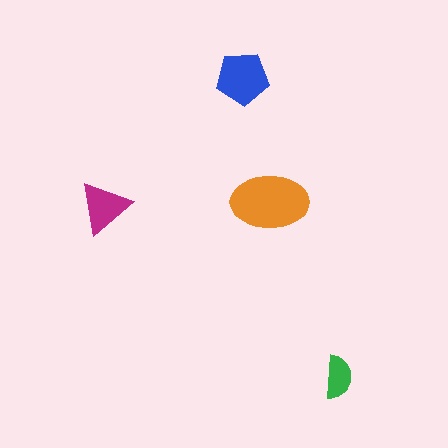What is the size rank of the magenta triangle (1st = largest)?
3rd.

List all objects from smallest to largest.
The green semicircle, the magenta triangle, the blue pentagon, the orange ellipse.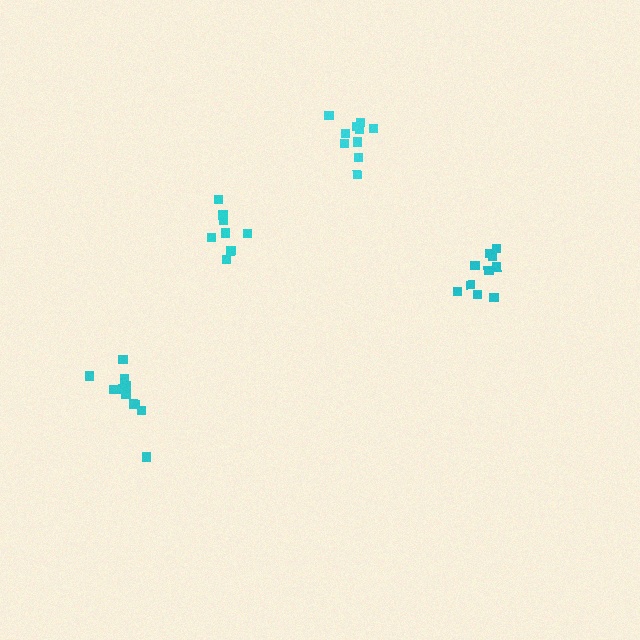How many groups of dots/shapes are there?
There are 4 groups.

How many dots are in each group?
Group 1: 10 dots, Group 2: 12 dots, Group 3: 9 dots, Group 4: 10 dots (41 total).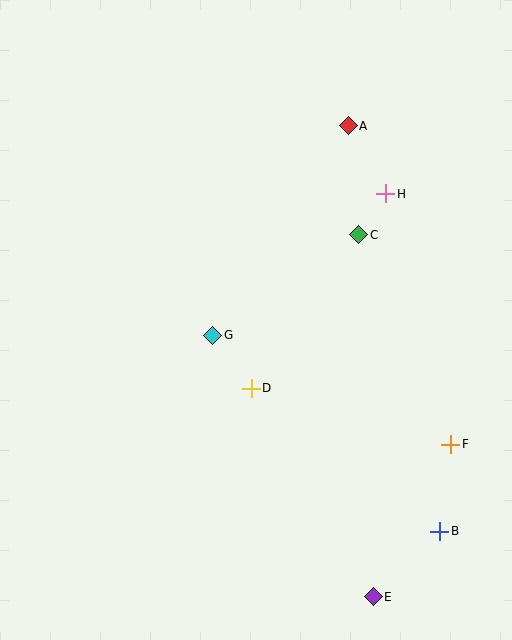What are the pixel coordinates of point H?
Point H is at (386, 194).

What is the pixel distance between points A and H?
The distance between A and H is 77 pixels.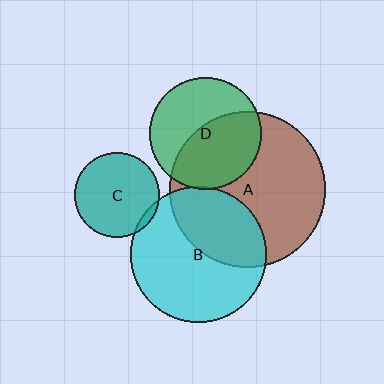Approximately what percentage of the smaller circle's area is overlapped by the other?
Approximately 50%.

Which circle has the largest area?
Circle A (brown).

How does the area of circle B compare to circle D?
Approximately 1.5 times.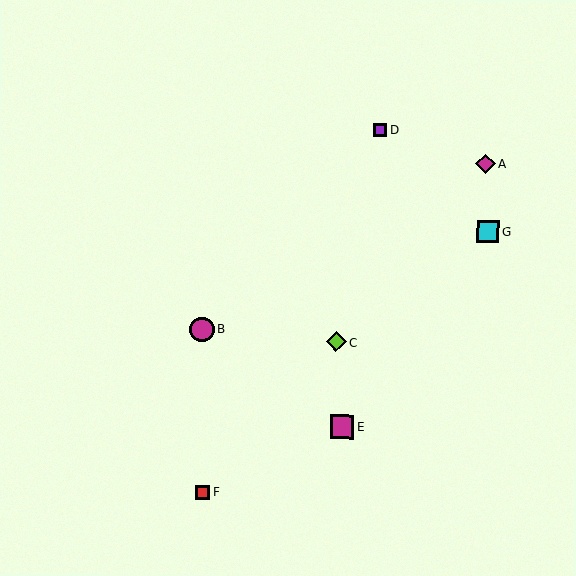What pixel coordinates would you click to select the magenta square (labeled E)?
Click at (342, 427) to select the magenta square E.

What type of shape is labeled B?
Shape B is a magenta circle.